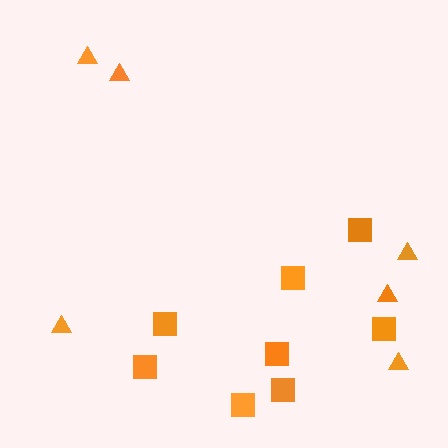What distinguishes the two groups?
There are 2 groups: one group of triangles (6) and one group of squares (8).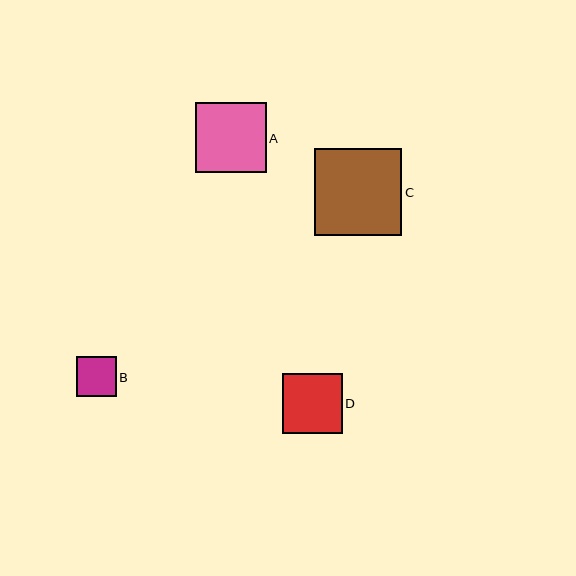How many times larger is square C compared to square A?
Square C is approximately 1.2 times the size of square A.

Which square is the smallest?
Square B is the smallest with a size of approximately 40 pixels.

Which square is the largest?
Square C is the largest with a size of approximately 87 pixels.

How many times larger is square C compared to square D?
Square C is approximately 1.5 times the size of square D.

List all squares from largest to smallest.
From largest to smallest: C, A, D, B.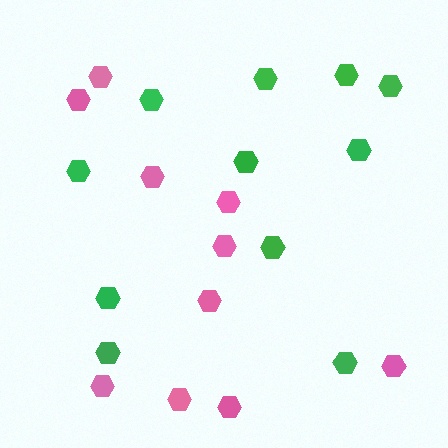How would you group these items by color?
There are 2 groups: one group of pink hexagons (10) and one group of green hexagons (11).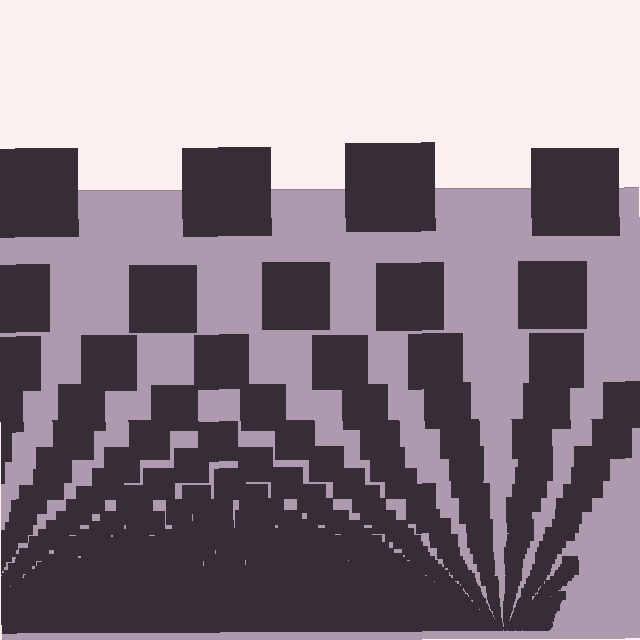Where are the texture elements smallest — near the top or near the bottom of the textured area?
Near the bottom.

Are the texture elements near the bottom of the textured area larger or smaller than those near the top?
Smaller. The gradient is inverted — elements near the bottom are smaller and denser.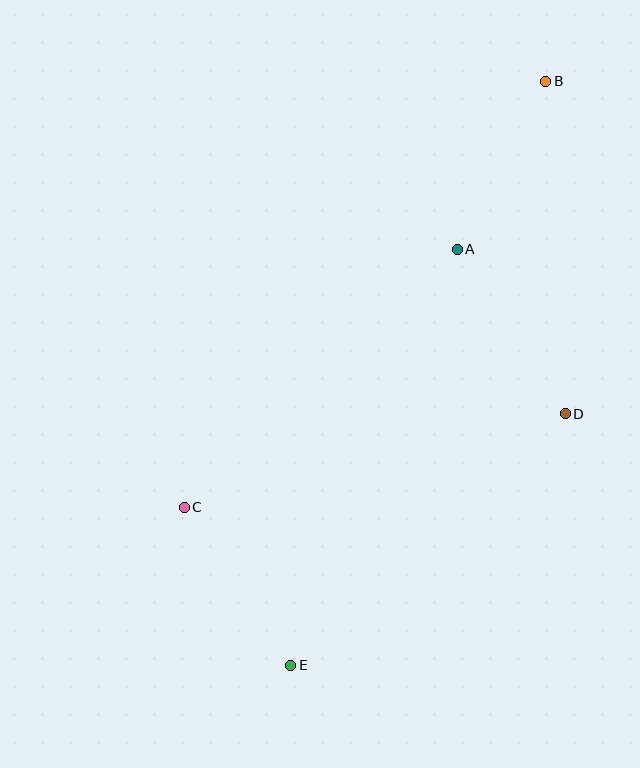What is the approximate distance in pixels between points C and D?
The distance between C and D is approximately 392 pixels.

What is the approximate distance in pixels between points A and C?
The distance between A and C is approximately 375 pixels.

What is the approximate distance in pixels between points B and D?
The distance between B and D is approximately 333 pixels.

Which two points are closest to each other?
Points A and B are closest to each other.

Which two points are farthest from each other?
Points B and E are farthest from each other.